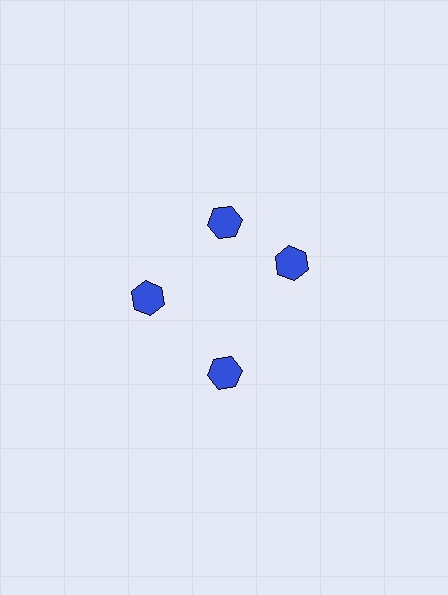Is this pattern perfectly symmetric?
No. The 4 blue hexagons are arranged in a ring, but one element near the 3 o'clock position is rotated out of alignment along the ring, breaking the 4-fold rotational symmetry.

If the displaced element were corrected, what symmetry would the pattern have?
It would have 4-fold rotational symmetry — the pattern would map onto itself every 90 degrees.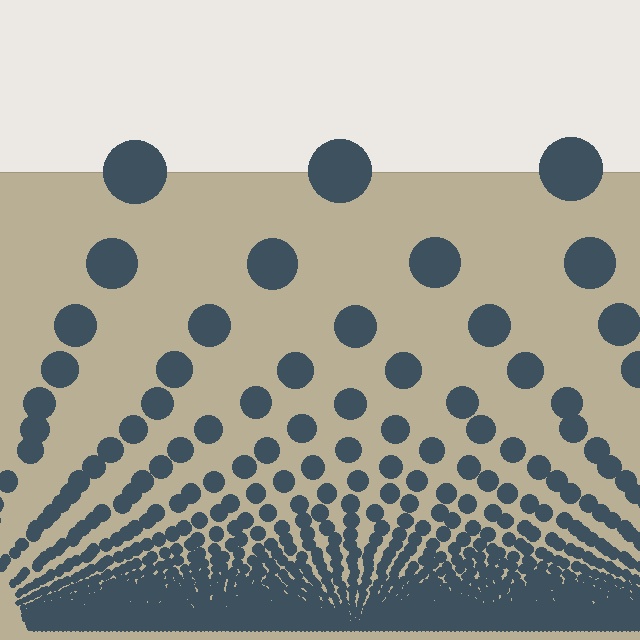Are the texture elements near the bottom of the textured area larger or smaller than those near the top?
Smaller. The gradient is inverted — elements near the bottom are smaller and denser.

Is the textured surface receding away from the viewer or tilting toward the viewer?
The surface appears to tilt toward the viewer. Texture elements get larger and sparser toward the top.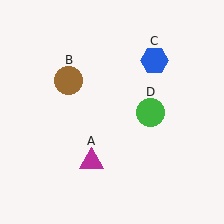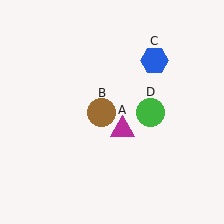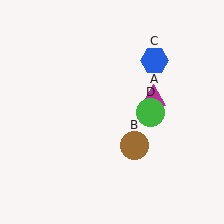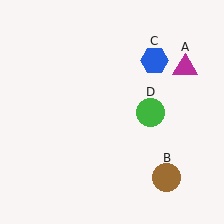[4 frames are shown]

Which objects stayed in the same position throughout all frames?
Blue hexagon (object C) and green circle (object D) remained stationary.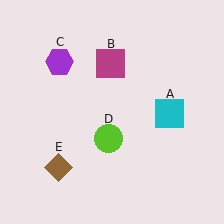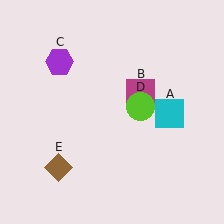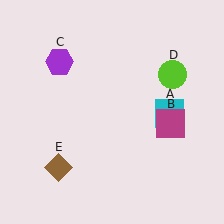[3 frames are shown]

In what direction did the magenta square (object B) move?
The magenta square (object B) moved down and to the right.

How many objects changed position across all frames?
2 objects changed position: magenta square (object B), lime circle (object D).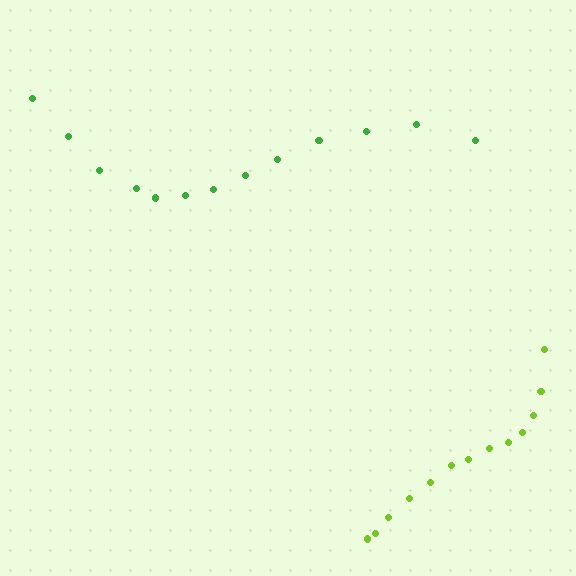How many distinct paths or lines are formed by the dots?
There are 2 distinct paths.